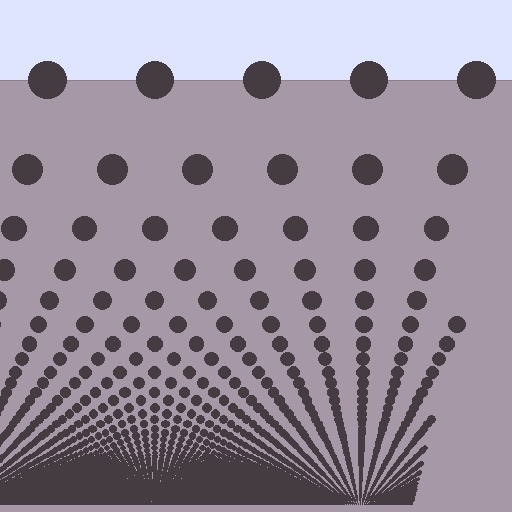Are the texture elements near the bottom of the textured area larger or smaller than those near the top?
Smaller. The gradient is inverted — elements near the bottom are smaller and denser.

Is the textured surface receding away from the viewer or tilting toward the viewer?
The surface appears to tilt toward the viewer. Texture elements get larger and sparser toward the top.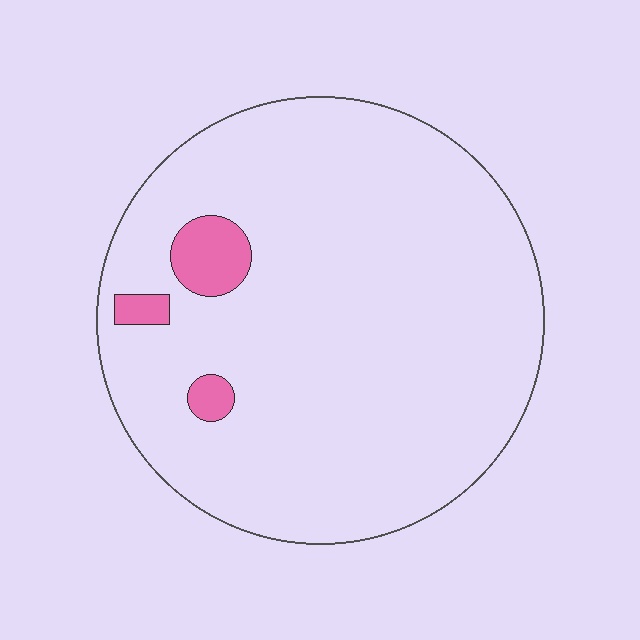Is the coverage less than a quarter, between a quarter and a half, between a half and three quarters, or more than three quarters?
Less than a quarter.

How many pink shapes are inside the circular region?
3.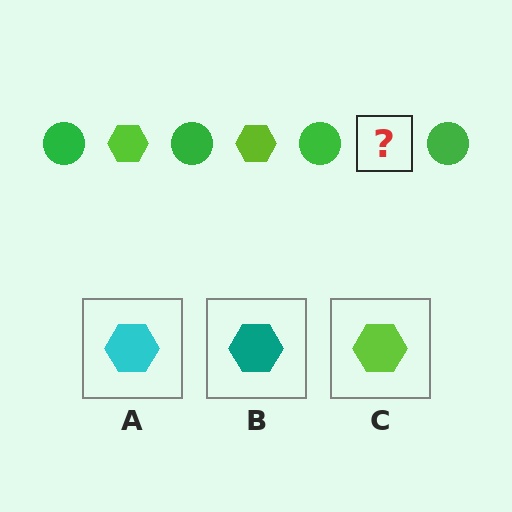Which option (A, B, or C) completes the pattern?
C.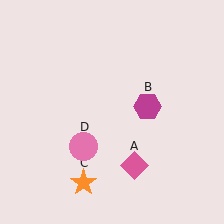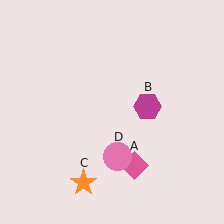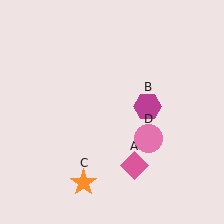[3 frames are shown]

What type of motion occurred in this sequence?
The pink circle (object D) rotated counterclockwise around the center of the scene.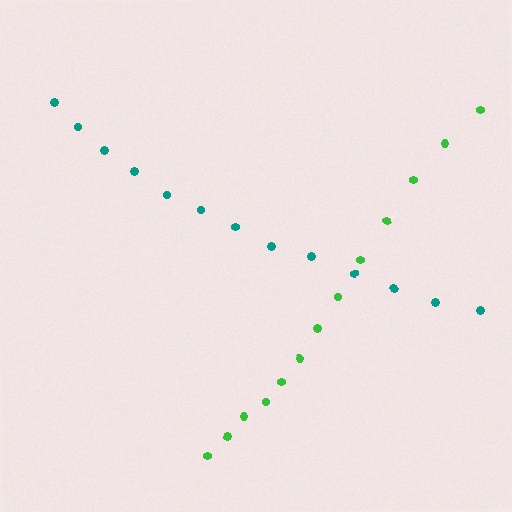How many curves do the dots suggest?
There are 2 distinct paths.